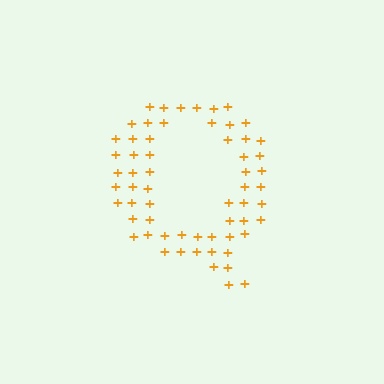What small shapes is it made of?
It is made of small plus signs.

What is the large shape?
The large shape is the letter Q.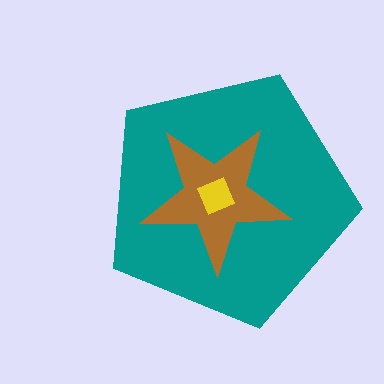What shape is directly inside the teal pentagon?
The brown star.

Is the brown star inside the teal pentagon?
Yes.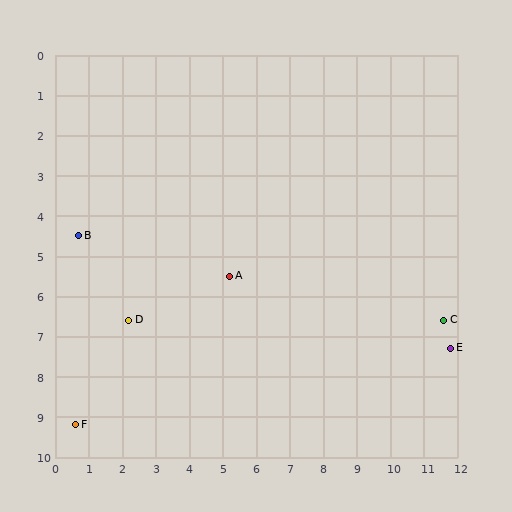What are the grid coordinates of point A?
Point A is at approximately (5.2, 5.5).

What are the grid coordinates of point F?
Point F is at approximately (0.6, 9.2).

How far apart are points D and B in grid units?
Points D and B are about 2.6 grid units apart.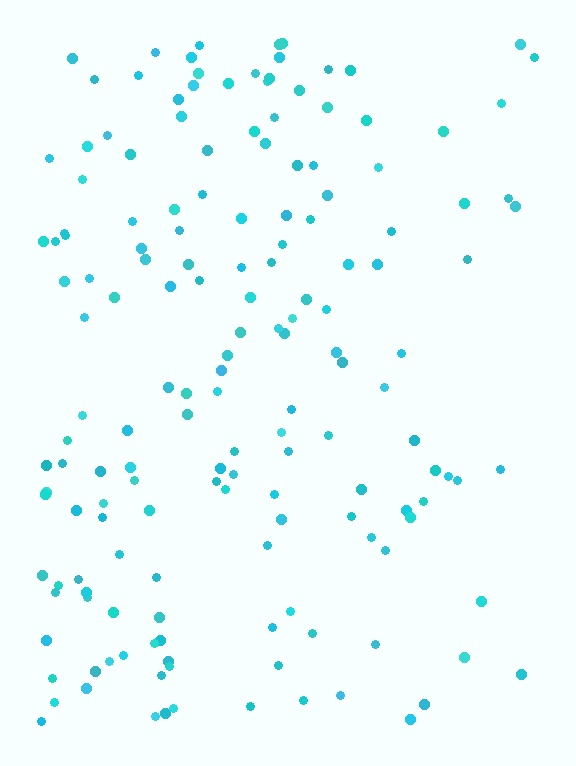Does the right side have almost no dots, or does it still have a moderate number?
Still a moderate number, just noticeably fewer than the left.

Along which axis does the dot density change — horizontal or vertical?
Horizontal.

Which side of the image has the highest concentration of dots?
The left.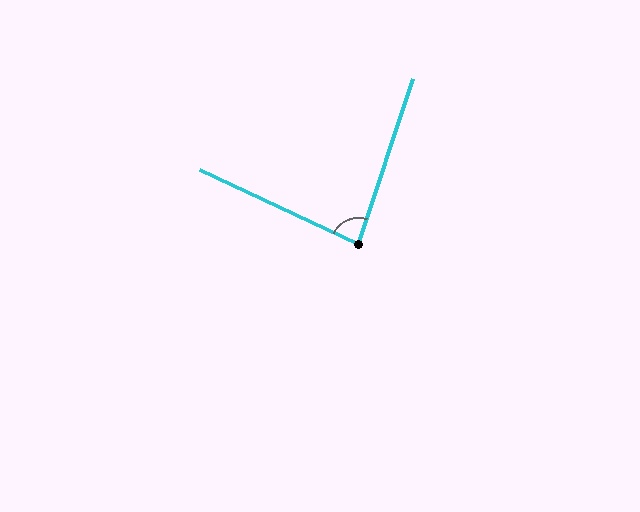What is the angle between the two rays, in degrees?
Approximately 83 degrees.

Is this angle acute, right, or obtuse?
It is acute.